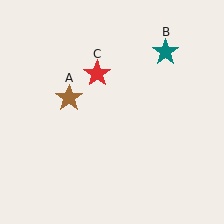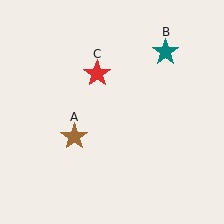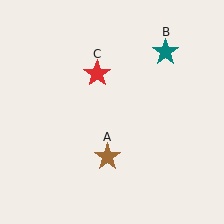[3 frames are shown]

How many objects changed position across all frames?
1 object changed position: brown star (object A).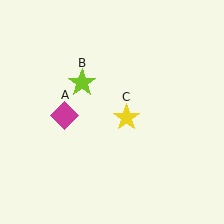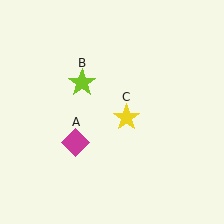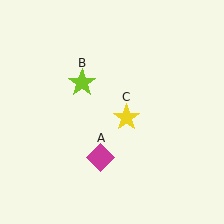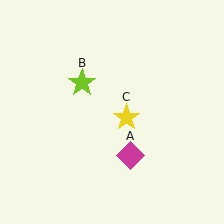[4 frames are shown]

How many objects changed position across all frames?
1 object changed position: magenta diamond (object A).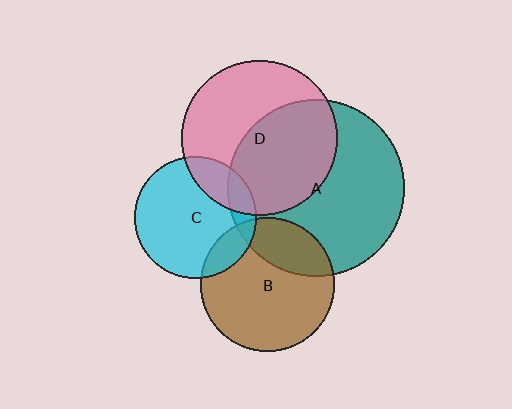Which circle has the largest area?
Circle A (teal).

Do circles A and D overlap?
Yes.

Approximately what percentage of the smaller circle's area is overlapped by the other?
Approximately 50%.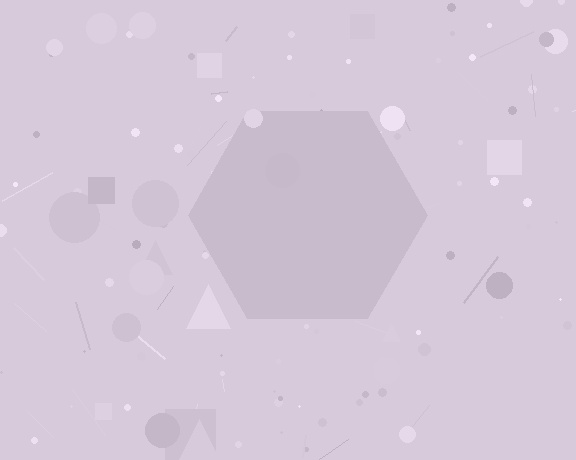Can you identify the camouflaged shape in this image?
The camouflaged shape is a hexagon.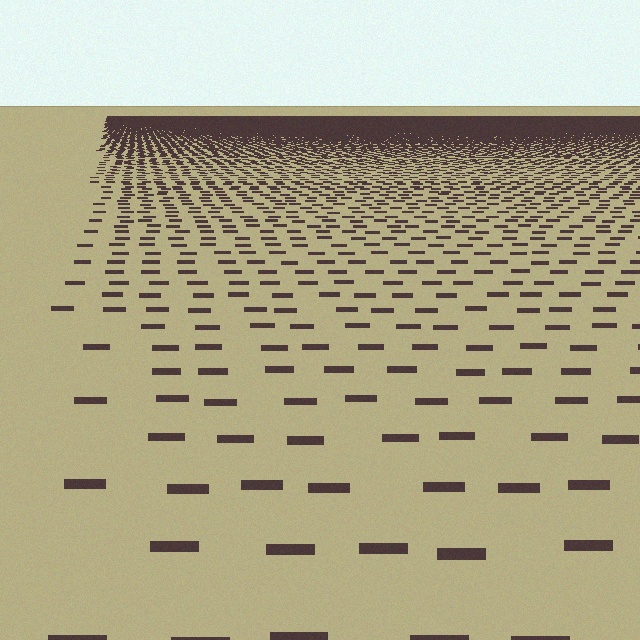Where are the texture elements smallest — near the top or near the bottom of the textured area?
Near the top.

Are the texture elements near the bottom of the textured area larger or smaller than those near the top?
Larger. Near the bottom, elements are closer to the viewer and appear at a bigger on-screen size.